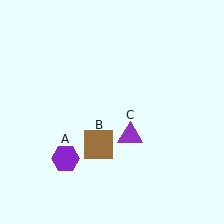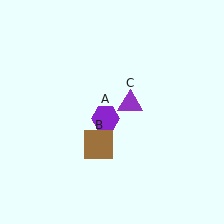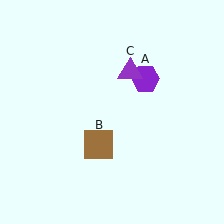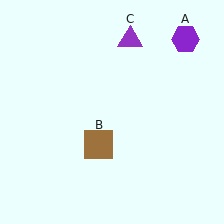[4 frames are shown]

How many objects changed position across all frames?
2 objects changed position: purple hexagon (object A), purple triangle (object C).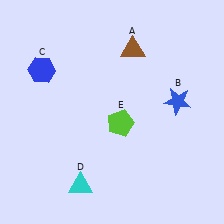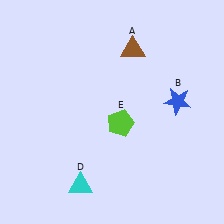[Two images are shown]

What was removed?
The blue hexagon (C) was removed in Image 2.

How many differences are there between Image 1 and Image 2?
There is 1 difference between the two images.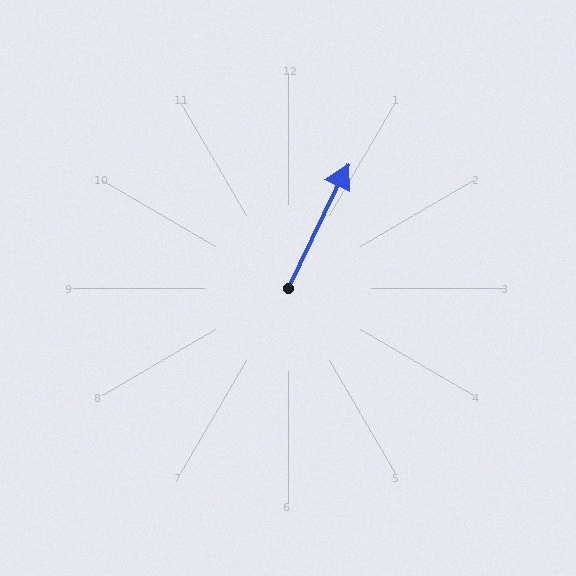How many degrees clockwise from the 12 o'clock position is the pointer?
Approximately 26 degrees.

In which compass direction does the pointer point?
Northeast.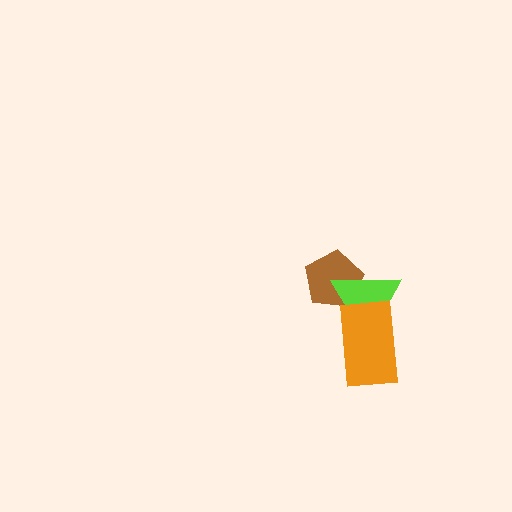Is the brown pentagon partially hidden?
Yes, it is partially covered by another shape.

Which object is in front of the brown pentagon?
The lime triangle is in front of the brown pentagon.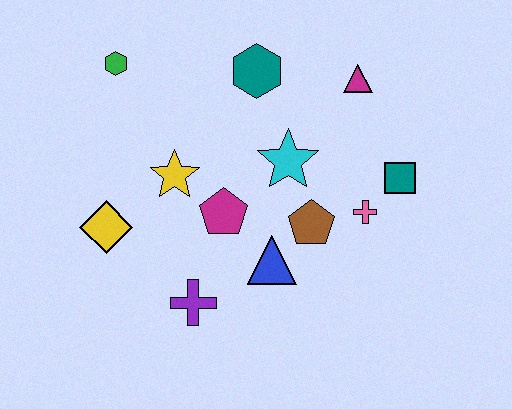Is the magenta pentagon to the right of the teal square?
No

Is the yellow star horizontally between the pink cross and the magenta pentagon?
No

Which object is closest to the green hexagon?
The yellow star is closest to the green hexagon.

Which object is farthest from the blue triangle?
The green hexagon is farthest from the blue triangle.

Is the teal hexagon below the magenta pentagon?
No